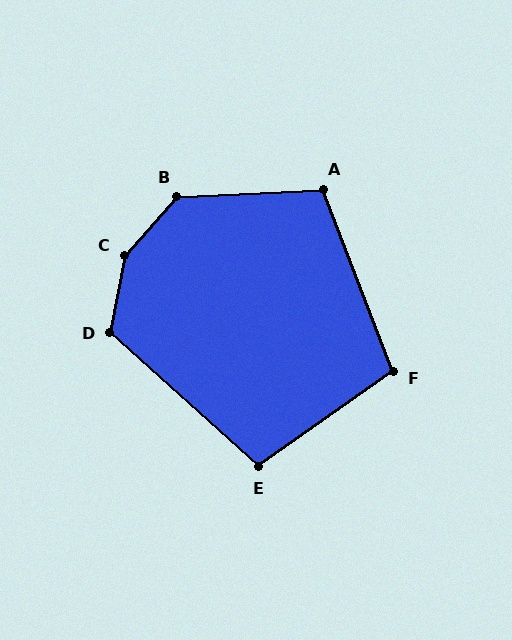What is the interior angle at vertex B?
Approximately 134 degrees (obtuse).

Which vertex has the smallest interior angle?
E, at approximately 103 degrees.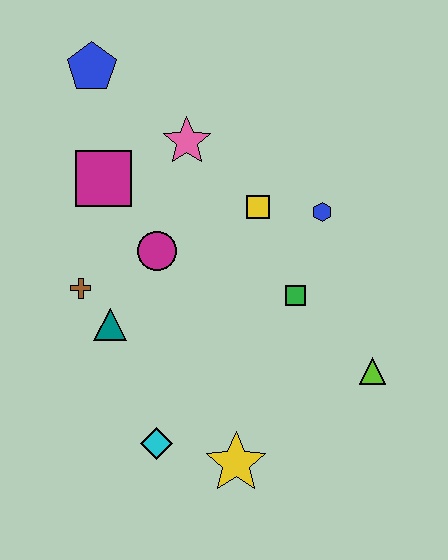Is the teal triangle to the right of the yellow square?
No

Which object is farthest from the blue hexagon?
The cyan diamond is farthest from the blue hexagon.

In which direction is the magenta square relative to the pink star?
The magenta square is to the left of the pink star.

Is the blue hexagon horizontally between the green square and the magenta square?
No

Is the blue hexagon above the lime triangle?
Yes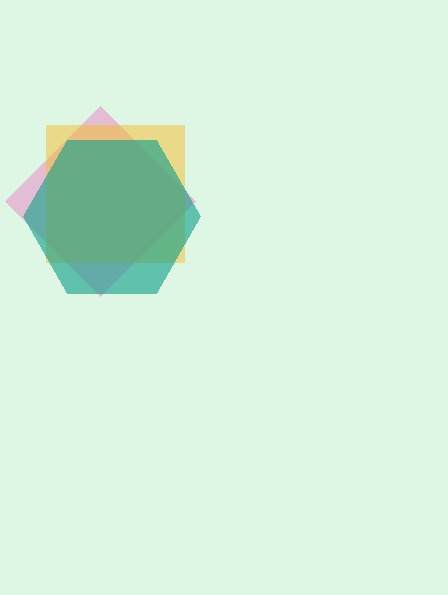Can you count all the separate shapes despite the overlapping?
Yes, there are 3 separate shapes.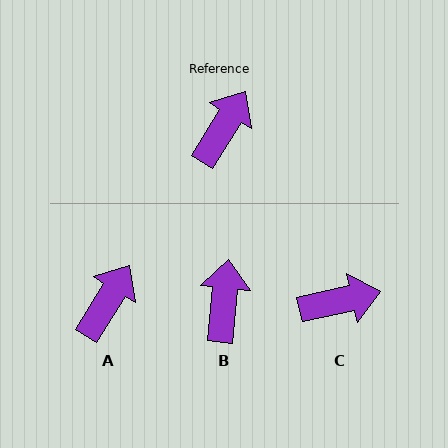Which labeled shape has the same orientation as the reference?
A.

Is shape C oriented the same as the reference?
No, it is off by about 46 degrees.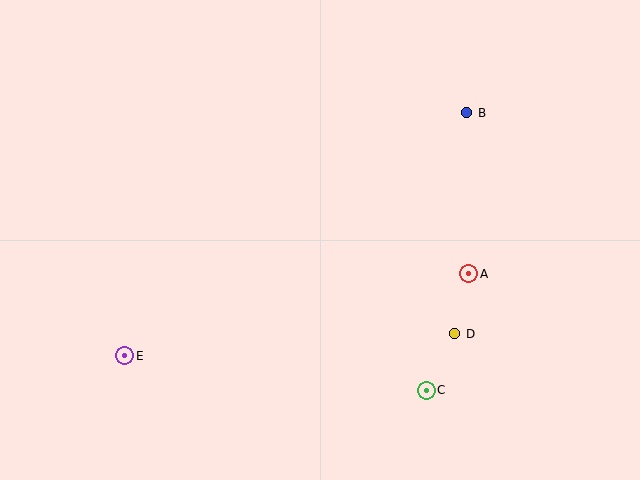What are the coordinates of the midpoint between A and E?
The midpoint between A and E is at (297, 315).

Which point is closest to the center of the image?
Point A at (469, 274) is closest to the center.